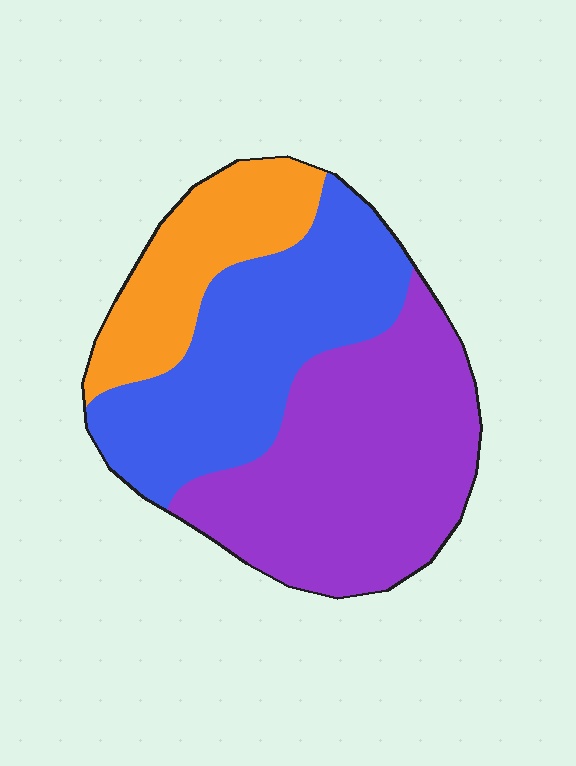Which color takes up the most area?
Purple, at roughly 45%.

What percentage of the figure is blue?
Blue takes up about three eighths (3/8) of the figure.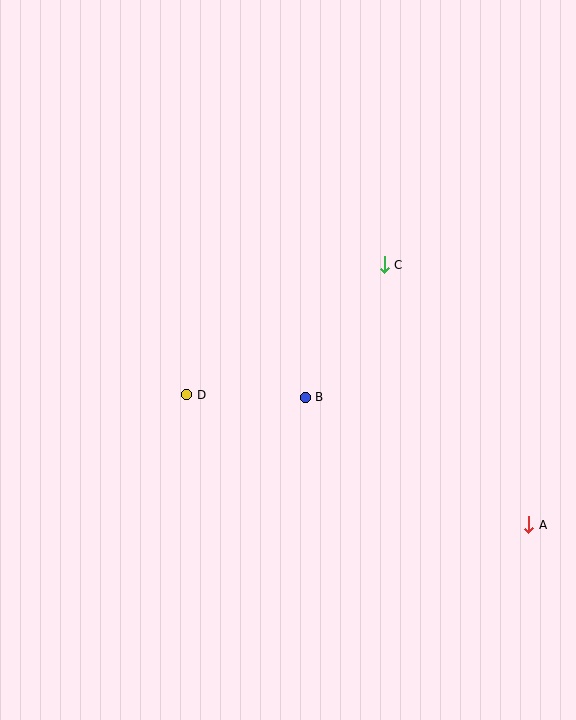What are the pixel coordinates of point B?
Point B is at (305, 397).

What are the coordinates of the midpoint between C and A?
The midpoint between C and A is at (456, 395).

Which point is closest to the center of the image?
Point B at (305, 397) is closest to the center.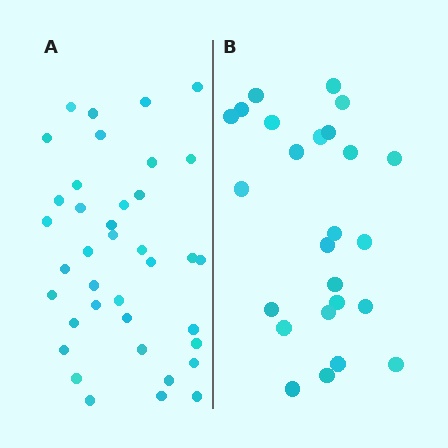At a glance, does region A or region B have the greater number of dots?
Region A (the left region) has more dots.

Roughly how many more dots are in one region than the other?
Region A has approximately 15 more dots than region B.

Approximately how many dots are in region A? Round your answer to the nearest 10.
About 40 dots. (The exact count is 38, which rounds to 40.)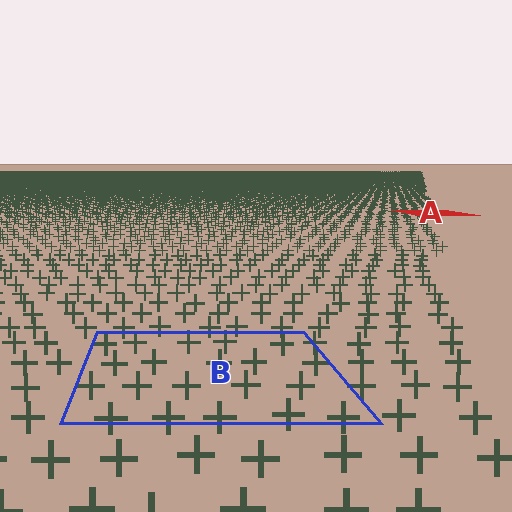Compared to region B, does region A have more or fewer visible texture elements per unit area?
Region A has more texture elements per unit area — they are packed more densely because it is farther away.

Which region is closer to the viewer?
Region B is closer. The texture elements there are larger and more spread out.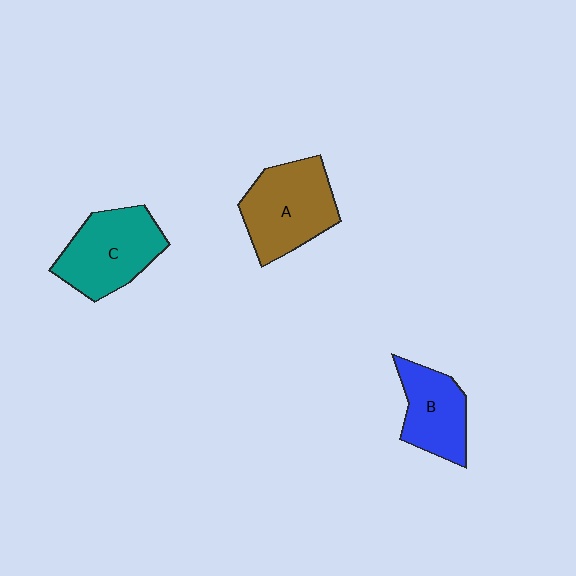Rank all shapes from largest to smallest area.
From largest to smallest: A (brown), C (teal), B (blue).